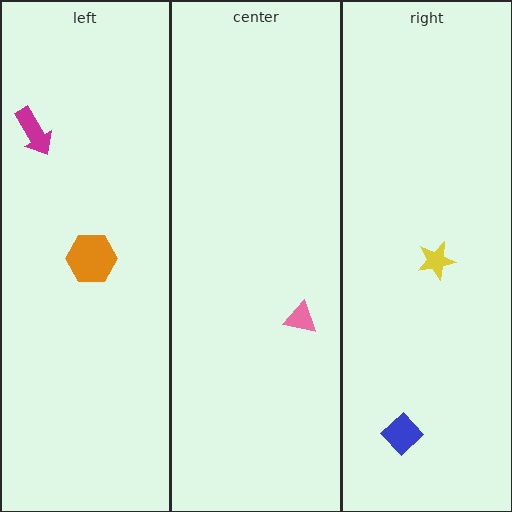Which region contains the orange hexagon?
The left region.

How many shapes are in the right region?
2.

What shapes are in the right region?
The blue diamond, the yellow star.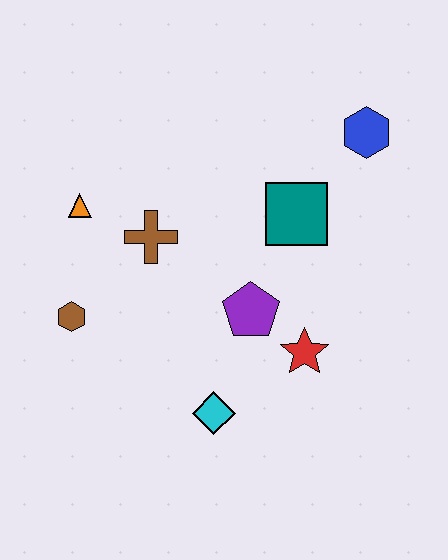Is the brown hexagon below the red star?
No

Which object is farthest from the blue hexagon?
The brown hexagon is farthest from the blue hexagon.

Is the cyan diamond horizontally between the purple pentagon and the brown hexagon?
Yes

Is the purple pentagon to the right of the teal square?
No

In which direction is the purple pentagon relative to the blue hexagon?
The purple pentagon is below the blue hexagon.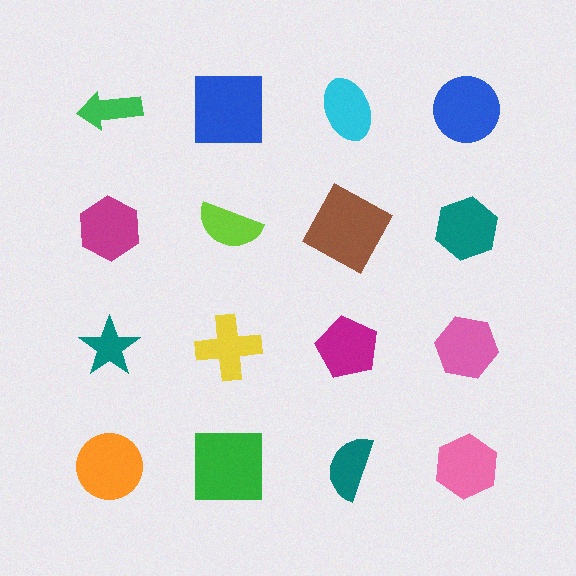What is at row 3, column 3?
A magenta pentagon.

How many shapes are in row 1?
4 shapes.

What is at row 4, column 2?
A green square.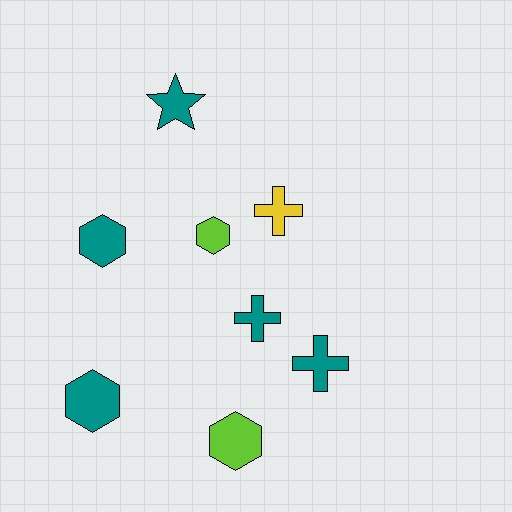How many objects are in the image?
There are 8 objects.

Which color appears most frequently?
Teal, with 5 objects.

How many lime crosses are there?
There are no lime crosses.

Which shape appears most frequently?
Hexagon, with 4 objects.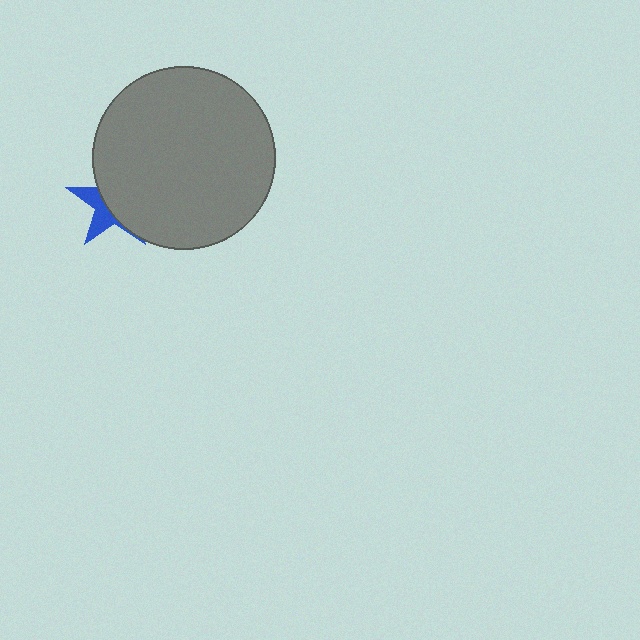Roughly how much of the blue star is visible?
A small part of it is visible (roughly 35%).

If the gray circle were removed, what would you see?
You would see the complete blue star.